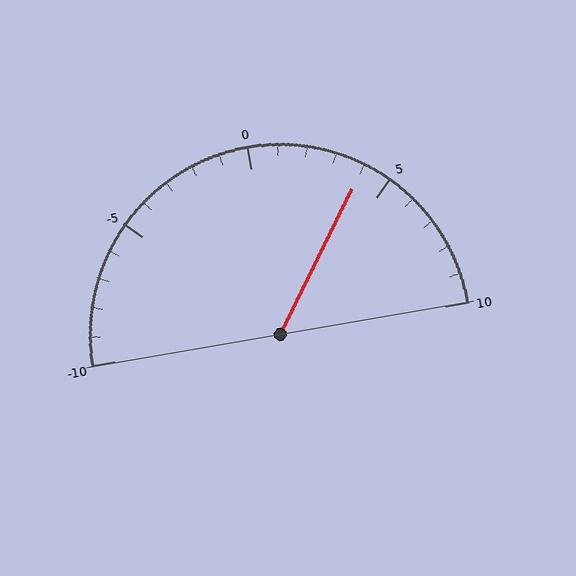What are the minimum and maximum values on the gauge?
The gauge ranges from -10 to 10.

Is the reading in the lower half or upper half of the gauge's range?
The reading is in the upper half of the range (-10 to 10).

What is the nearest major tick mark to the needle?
The nearest major tick mark is 5.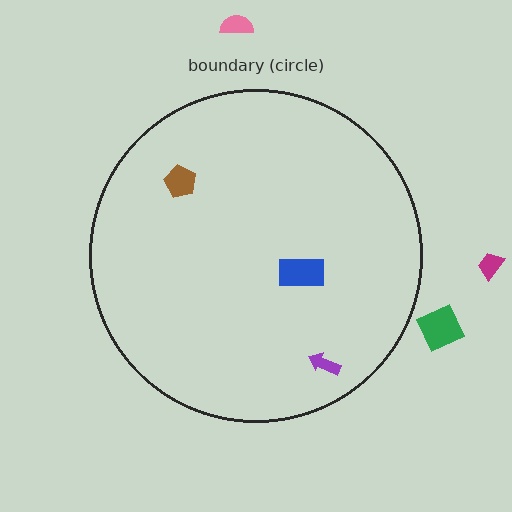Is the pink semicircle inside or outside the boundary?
Outside.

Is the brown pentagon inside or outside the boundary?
Inside.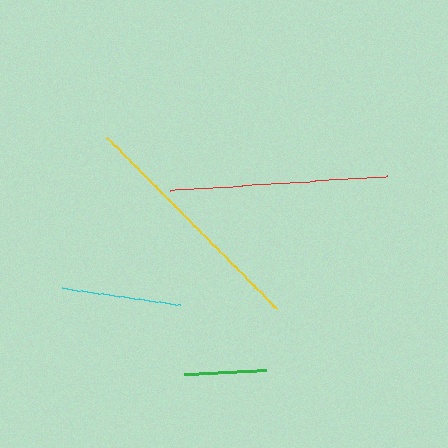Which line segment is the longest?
The yellow line is the longest at approximately 241 pixels.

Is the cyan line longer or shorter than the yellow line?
The yellow line is longer than the cyan line.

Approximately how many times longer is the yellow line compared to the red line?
The yellow line is approximately 1.1 times the length of the red line.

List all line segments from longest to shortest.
From longest to shortest: yellow, red, cyan, green.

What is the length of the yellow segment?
The yellow segment is approximately 241 pixels long.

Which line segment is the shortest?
The green line is the shortest at approximately 82 pixels.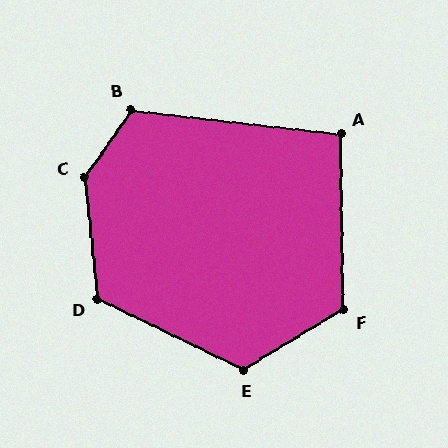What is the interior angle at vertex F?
Approximately 120 degrees (obtuse).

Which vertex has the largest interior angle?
C, at approximately 139 degrees.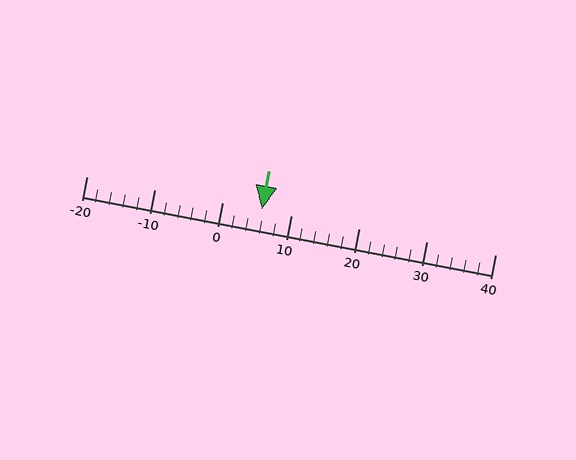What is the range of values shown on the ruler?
The ruler shows values from -20 to 40.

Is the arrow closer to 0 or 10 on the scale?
The arrow is closer to 10.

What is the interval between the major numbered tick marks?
The major tick marks are spaced 10 units apart.